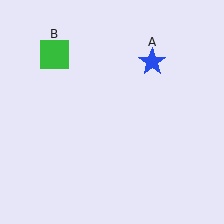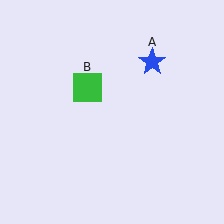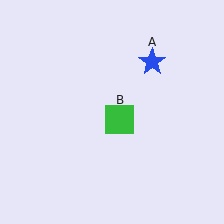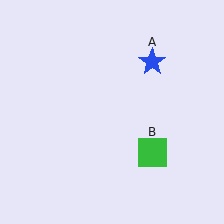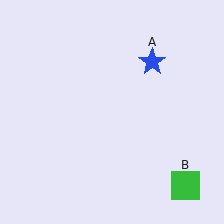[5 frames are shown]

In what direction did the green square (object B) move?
The green square (object B) moved down and to the right.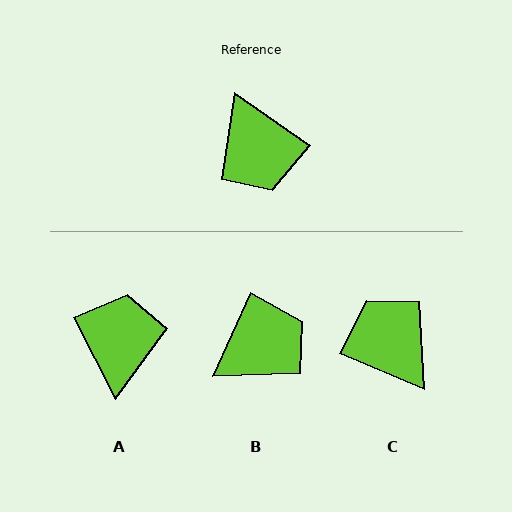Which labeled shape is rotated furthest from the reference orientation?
C, about 168 degrees away.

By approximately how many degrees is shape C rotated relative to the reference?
Approximately 168 degrees clockwise.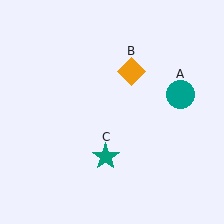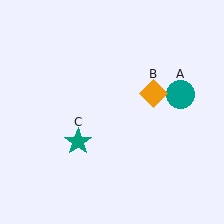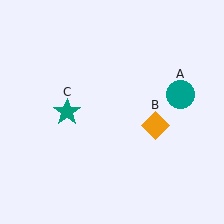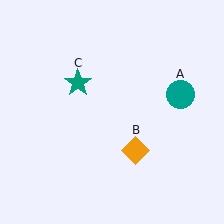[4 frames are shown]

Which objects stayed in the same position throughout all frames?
Teal circle (object A) remained stationary.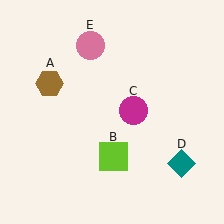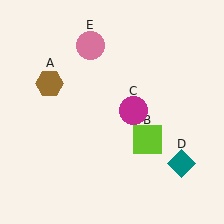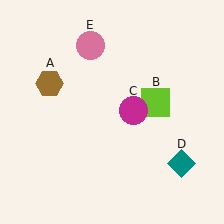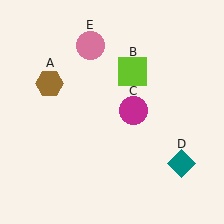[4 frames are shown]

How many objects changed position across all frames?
1 object changed position: lime square (object B).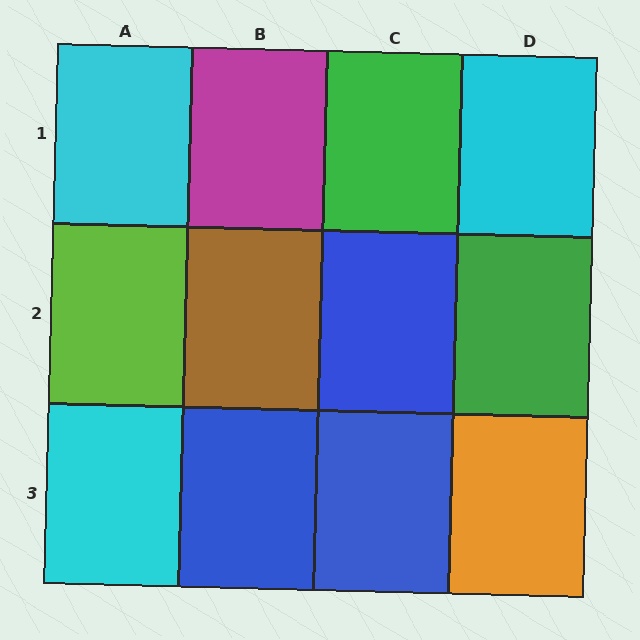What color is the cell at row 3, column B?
Blue.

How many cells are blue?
3 cells are blue.